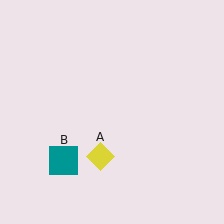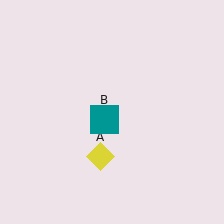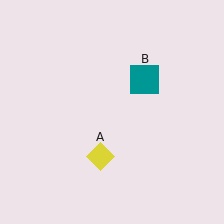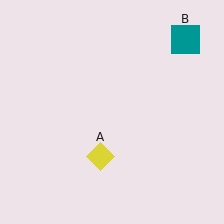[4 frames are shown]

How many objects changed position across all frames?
1 object changed position: teal square (object B).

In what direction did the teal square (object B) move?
The teal square (object B) moved up and to the right.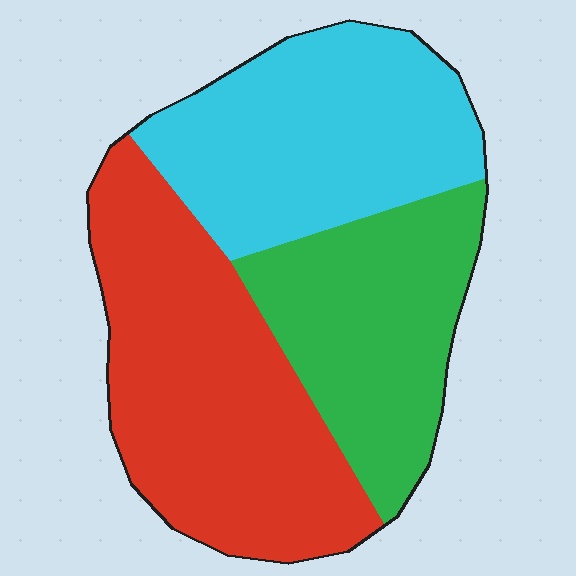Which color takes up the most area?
Red, at roughly 40%.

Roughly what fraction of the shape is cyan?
Cyan covers about 30% of the shape.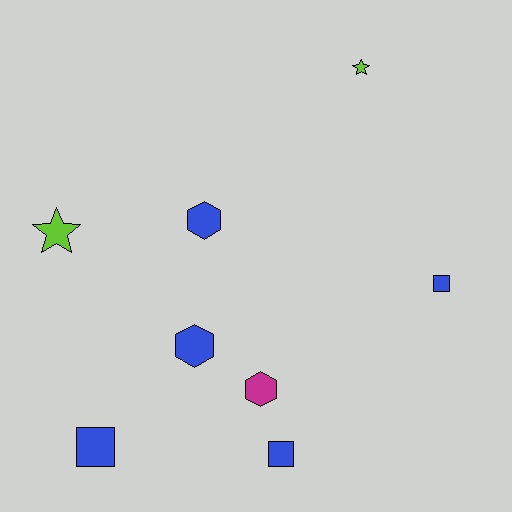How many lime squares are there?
There are no lime squares.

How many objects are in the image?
There are 8 objects.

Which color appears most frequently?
Blue, with 5 objects.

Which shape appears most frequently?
Hexagon, with 3 objects.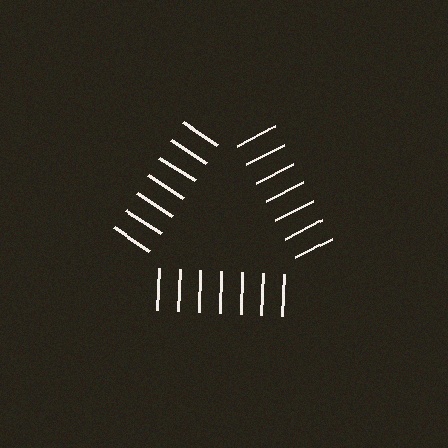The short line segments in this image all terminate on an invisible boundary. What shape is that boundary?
An illusory triangle — the line segments terminate on its edges but no continuous stroke is drawn.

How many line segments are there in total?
21 — 7 along each of the 3 edges.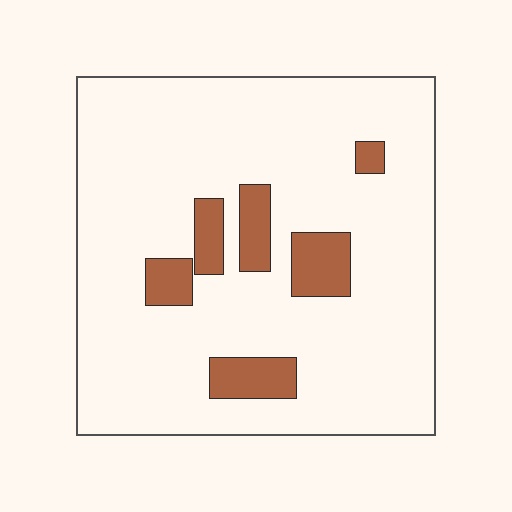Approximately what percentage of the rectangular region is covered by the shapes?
Approximately 10%.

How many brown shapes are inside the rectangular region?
6.